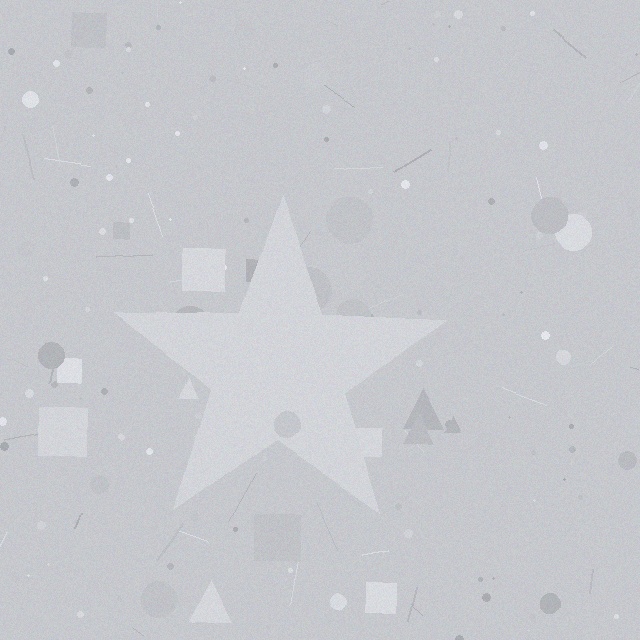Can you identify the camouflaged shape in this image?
The camouflaged shape is a star.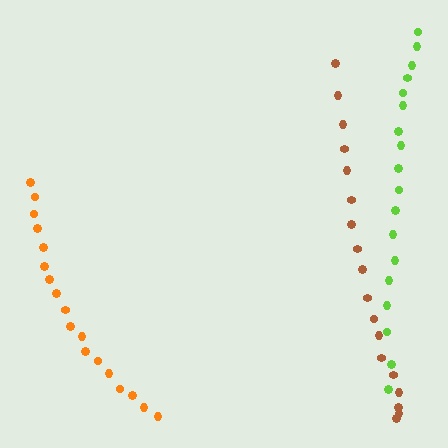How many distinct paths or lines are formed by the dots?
There are 3 distinct paths.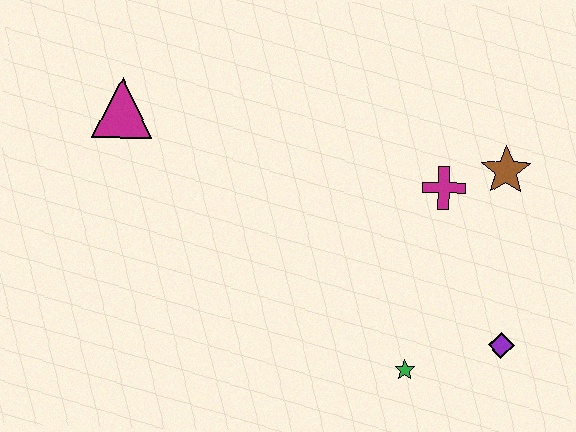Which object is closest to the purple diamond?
The green star is closest to the purple diamond.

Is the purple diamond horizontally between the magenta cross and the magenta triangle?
No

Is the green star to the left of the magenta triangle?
No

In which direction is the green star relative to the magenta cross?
The green star is below the magenta cross.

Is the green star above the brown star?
No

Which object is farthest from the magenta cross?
The magenta triangle is farthest from the magenta cross.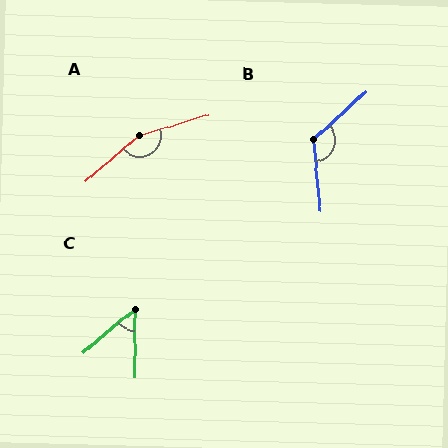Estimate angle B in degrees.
Approximately 127 degrees.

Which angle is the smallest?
C, at approximately 50 degrees.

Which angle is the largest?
A, at approximately 156 degrees.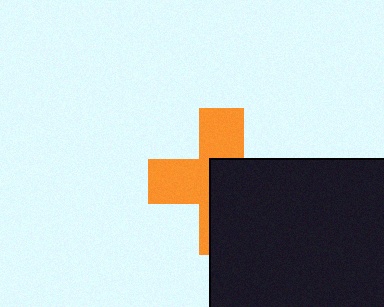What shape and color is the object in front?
The object in front is a black square.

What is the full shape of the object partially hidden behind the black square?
The partially hidden object is an orange cross.